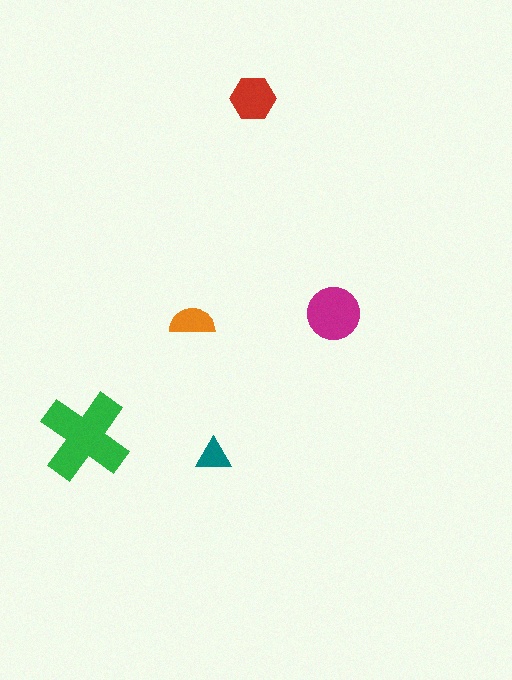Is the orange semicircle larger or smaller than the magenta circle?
Smaller.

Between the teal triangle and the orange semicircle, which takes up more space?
The orange semicircle.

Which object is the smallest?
The teal triangle.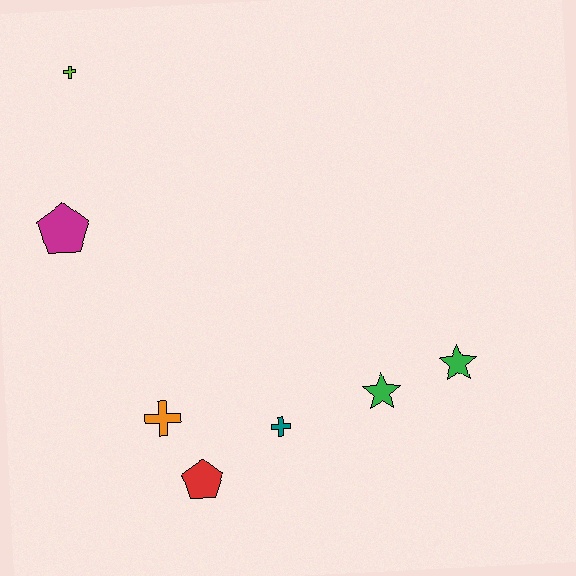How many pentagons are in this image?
There are 2 pentagons.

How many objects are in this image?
There are 7 objects.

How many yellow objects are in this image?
There are no yellow objects.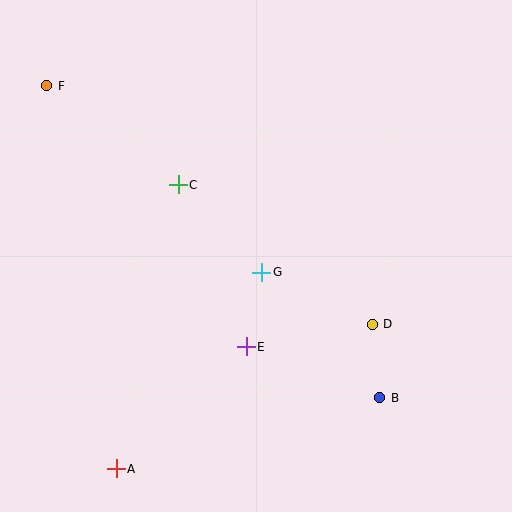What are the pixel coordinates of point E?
Point E is at (246, 347).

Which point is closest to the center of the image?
Point G at (262, 272) is closest to the center.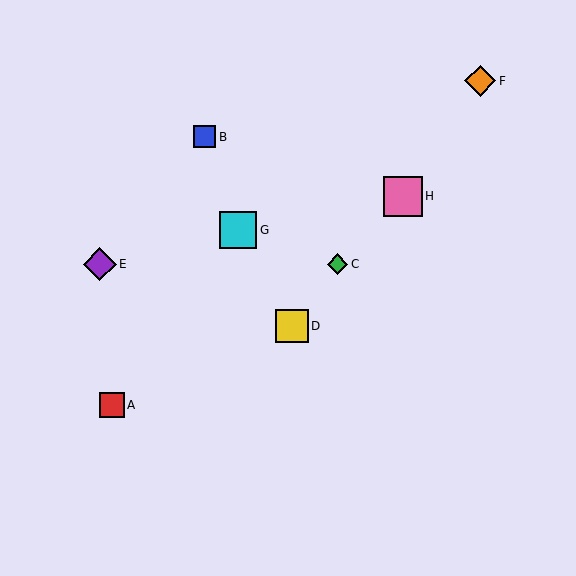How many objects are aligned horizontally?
2 objects (C, E) are aligned horizontally.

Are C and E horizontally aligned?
Yes, both are at y≈264.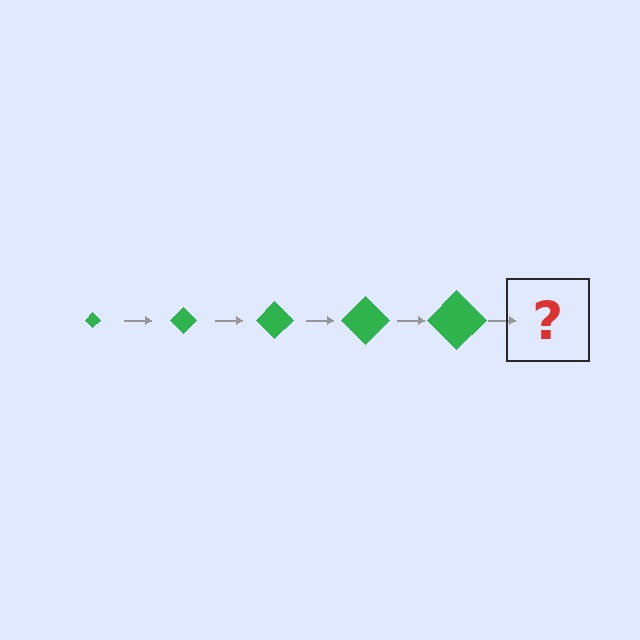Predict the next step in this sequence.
The next step is a green diamond, larger than the previous one.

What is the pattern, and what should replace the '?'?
The pattern is that the diamond gets progressively larger each step. The '?' should be a green diamond, larger than the previous one.